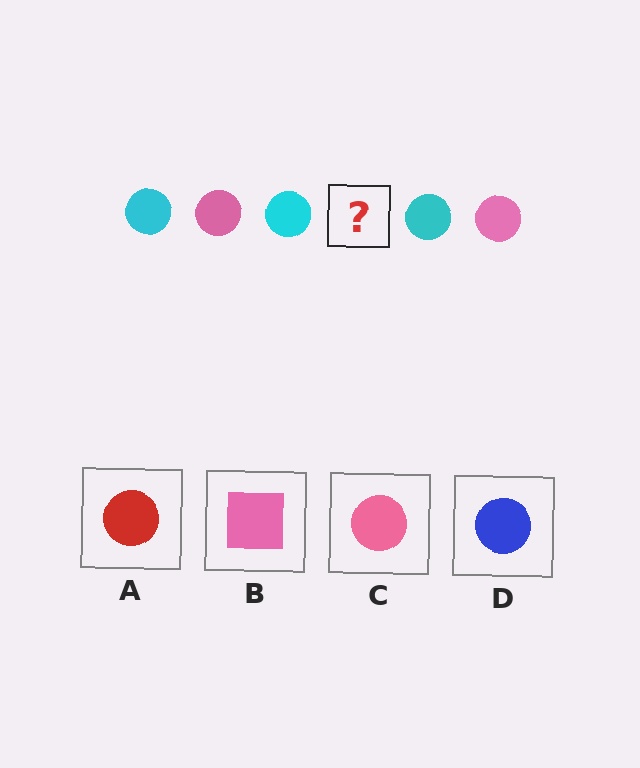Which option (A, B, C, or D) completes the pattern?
C.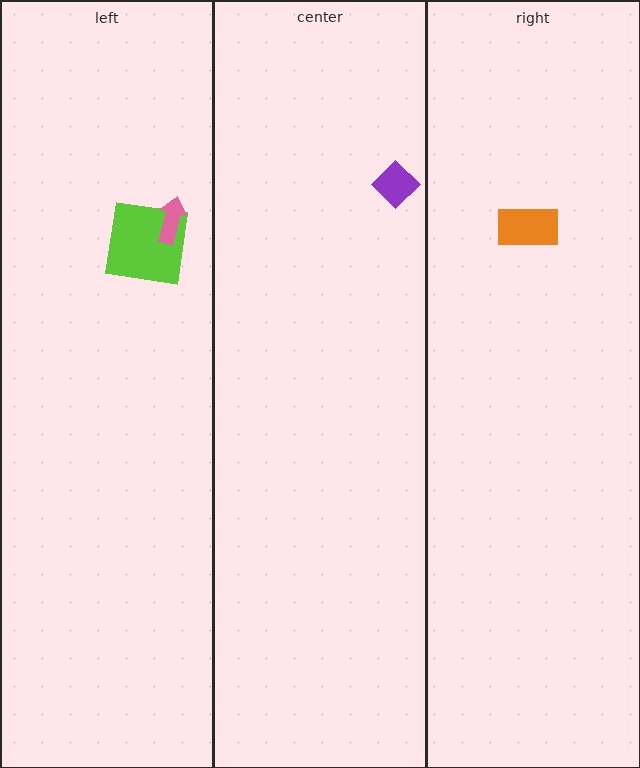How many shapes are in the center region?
1.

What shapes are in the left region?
The lime square, the pink arrow.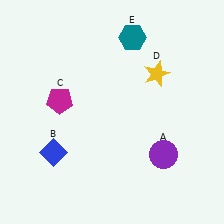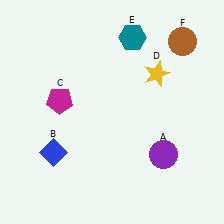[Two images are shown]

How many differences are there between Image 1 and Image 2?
There is 1 difference between the two images.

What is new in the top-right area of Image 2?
A brown circle (F) was added in the top-right area of Image 2.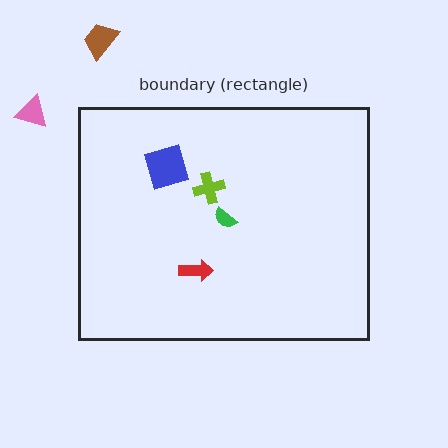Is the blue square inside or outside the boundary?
Inside.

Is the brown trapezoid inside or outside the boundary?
Outside.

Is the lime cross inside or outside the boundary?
Inside.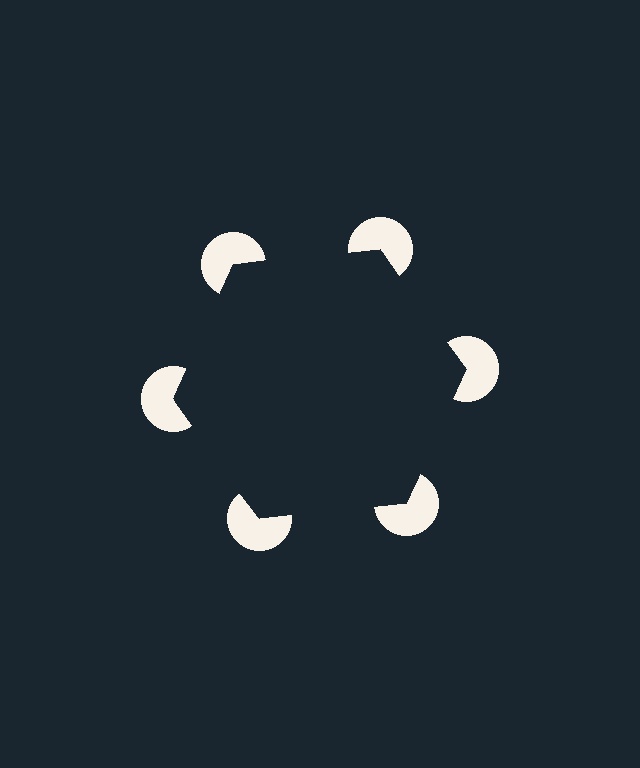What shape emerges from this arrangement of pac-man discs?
An illusory hexagon — its edges are inferred from the aligned wedge cuts in the pac-man discs, not physically drawn.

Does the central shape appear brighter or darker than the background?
It typically appears slightly darker than the background, even though no actual brightness change is drawn.